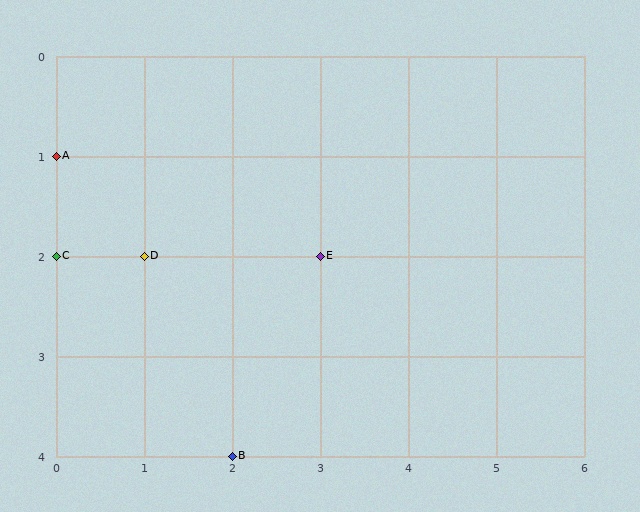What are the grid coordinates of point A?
Point A is at grid coordinates (0, 1).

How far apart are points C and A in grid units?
Points C and A are 1 row apart.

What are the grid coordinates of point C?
Point C is at grid coordinates (0, 2).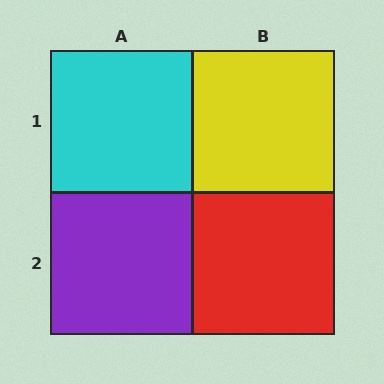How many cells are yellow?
1 cell is yellow.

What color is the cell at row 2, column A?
Purple.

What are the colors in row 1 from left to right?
Cyan, yellow.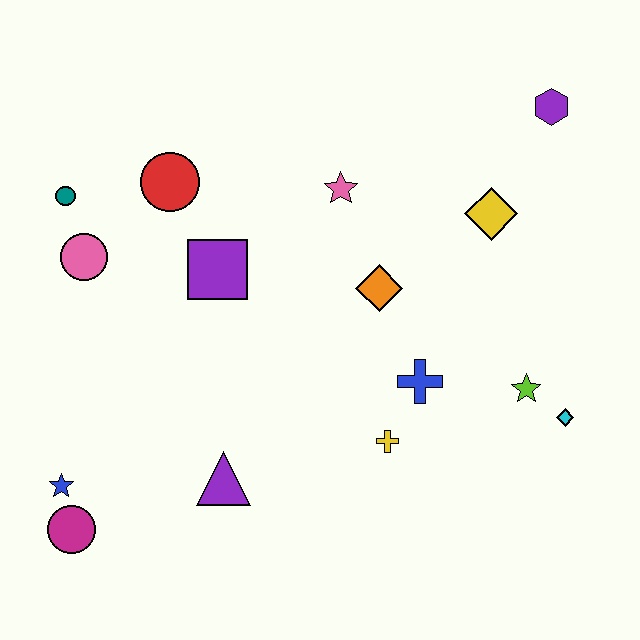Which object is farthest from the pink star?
The magenta circle is farthest from the pink star.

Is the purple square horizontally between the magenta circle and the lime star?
Yes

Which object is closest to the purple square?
The red circle is closest to the purple square.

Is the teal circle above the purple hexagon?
No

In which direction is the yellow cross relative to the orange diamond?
The yellow cross is below the orange diamond.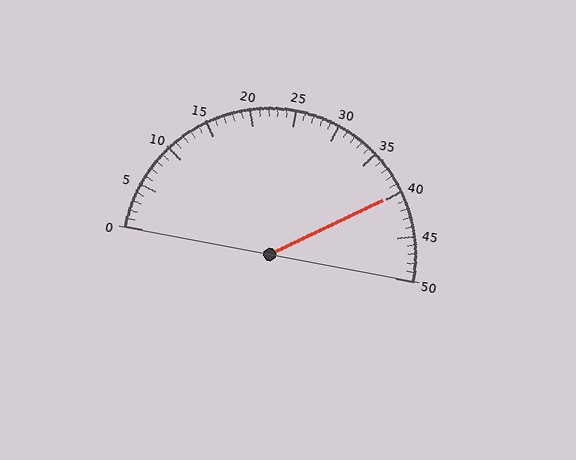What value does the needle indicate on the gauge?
The needle indicates approximately 40.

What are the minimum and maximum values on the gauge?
The gauge ranges from 0 to 50.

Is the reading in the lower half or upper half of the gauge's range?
The reading is in the upper half of the range (0 to 50).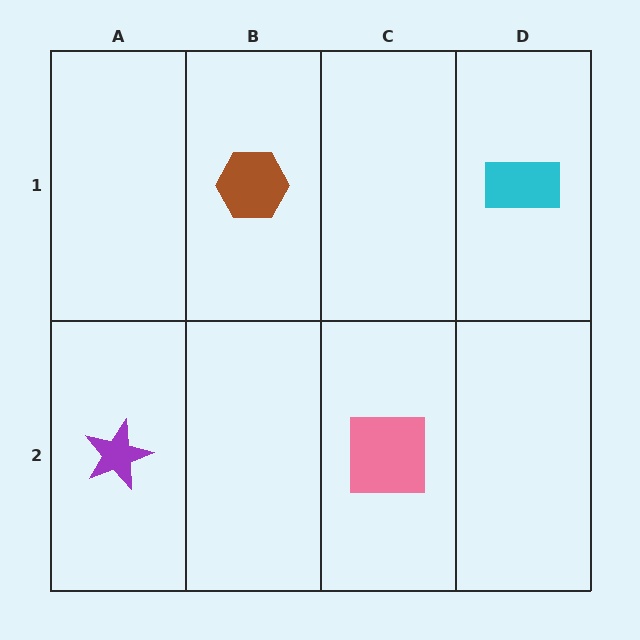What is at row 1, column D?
A cyan rectangle.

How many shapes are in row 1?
2 shapes.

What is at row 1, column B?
A brown hexagon.